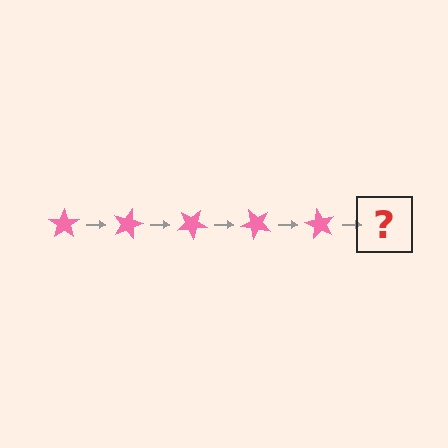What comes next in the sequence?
The next element should be a pink star rotated 75 degrees.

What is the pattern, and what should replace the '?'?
The pattern is that the star rotates 15 degrees each step. The '?' should be a pink star rotated 75 degrees.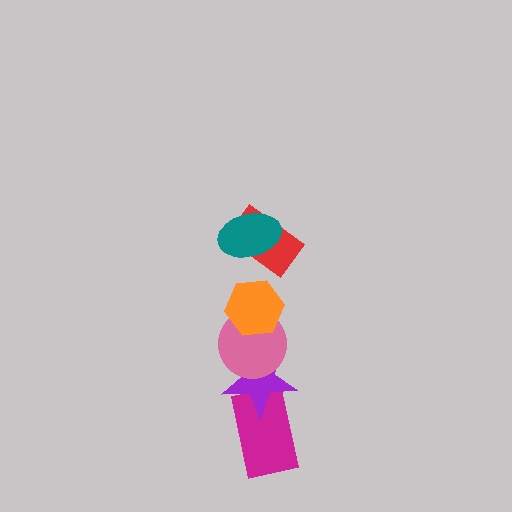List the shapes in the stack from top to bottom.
From top to bottom: the teal ellipse, the red rectangle, the orange hexagon, the pink circle, the purple star, the magenta rectangle.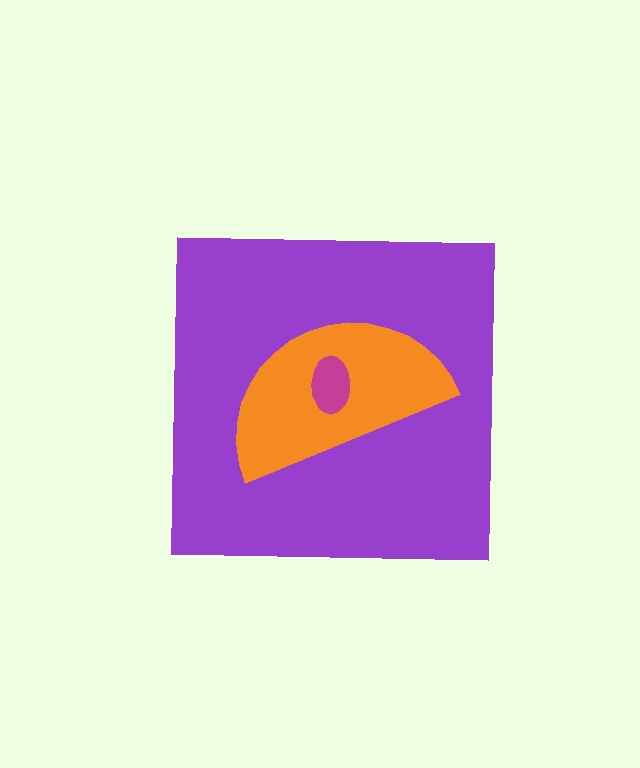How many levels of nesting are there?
3.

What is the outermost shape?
The purple square.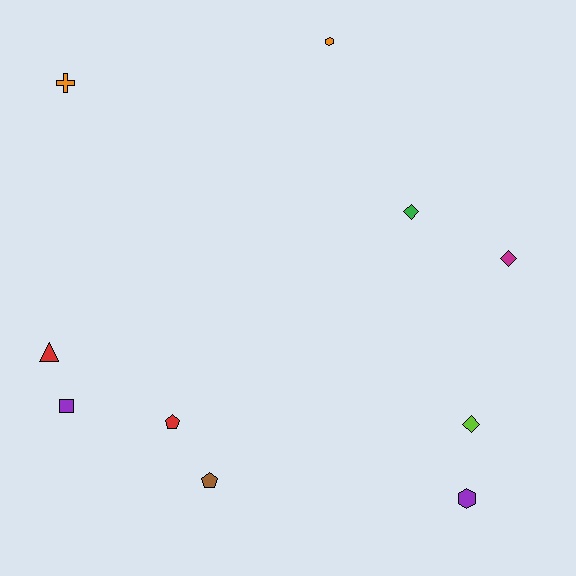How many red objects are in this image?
There are 2 red objects.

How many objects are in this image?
There are 10 objects.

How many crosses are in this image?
There is 1 cross.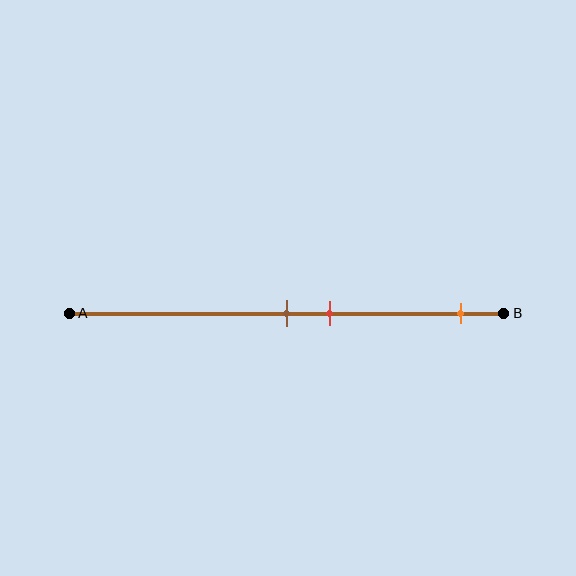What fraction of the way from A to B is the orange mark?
The orange mark is approximately 90% (0.9) of the way from A to B.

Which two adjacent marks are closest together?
The brown and red marks are the closest adjacent pair.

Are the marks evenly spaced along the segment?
No, the marks are not evenly spaced.